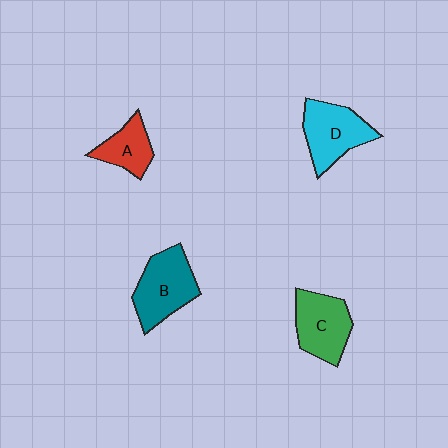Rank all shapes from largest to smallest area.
From largest to smallest: B (teal), D (cyan), C (green), A (red).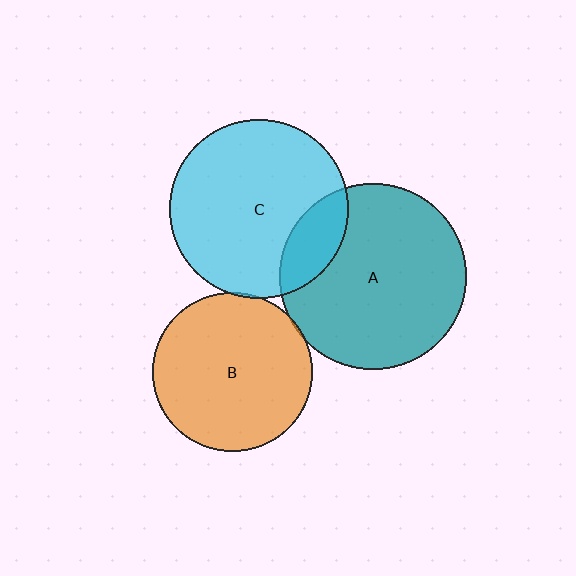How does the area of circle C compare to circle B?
Approximately 1.3 times.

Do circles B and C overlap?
Yes.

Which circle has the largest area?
Circle A (teal).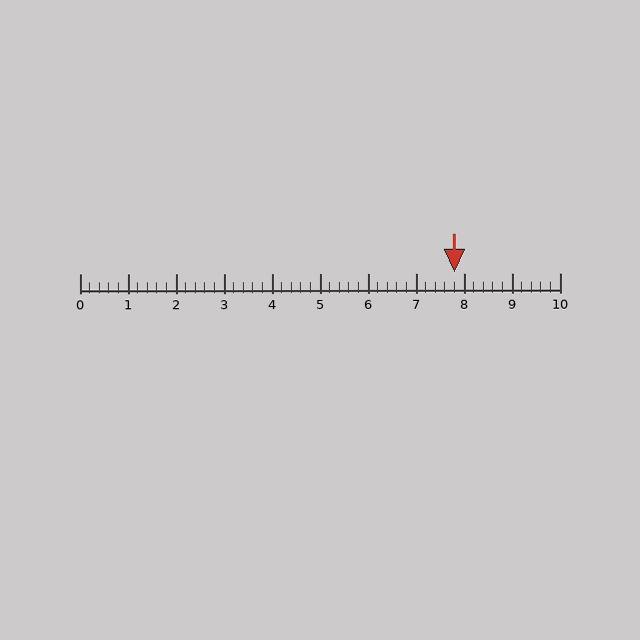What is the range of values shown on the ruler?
The ruler shows values from 0 to 10.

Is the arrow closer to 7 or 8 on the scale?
The arrow is closer to 8.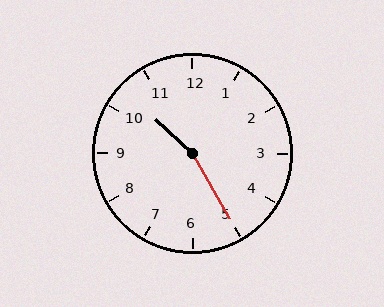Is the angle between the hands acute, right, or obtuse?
It is obtuse.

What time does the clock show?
10:25.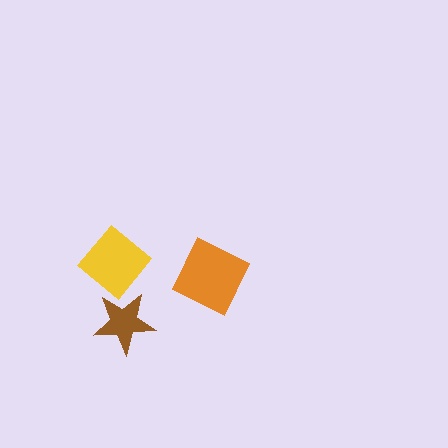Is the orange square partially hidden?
No, no other shape covers it.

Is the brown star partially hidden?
Yes, it is partially covered by another shape.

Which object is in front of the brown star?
The yellow diamond is in front of the brown star.